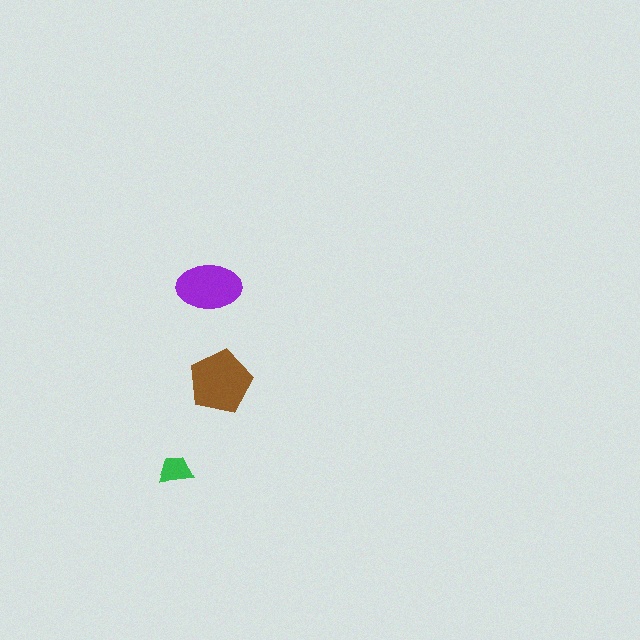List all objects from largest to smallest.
The brown pentagon, the purple ellipse, the green trapezoid.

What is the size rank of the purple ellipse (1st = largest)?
2nd.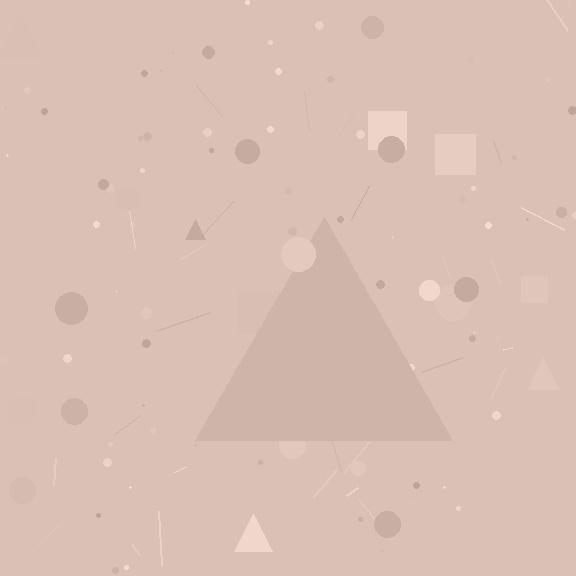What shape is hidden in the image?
A triangle is hidden in the image.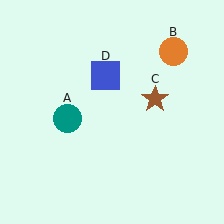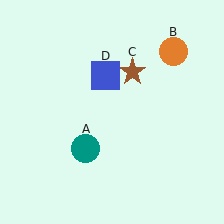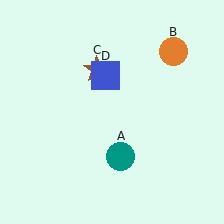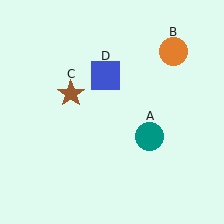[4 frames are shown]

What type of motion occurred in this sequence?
The teal circle (object A), brown star (object C) rotated counterclockwise around the center of the scene.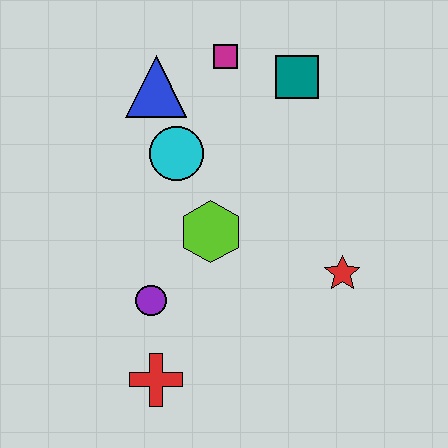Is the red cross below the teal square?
Yes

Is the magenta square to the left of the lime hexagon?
No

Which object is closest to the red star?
The lime hexagon is closest to the red star.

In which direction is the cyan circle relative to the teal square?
The cyan circle is to the left of the teal square.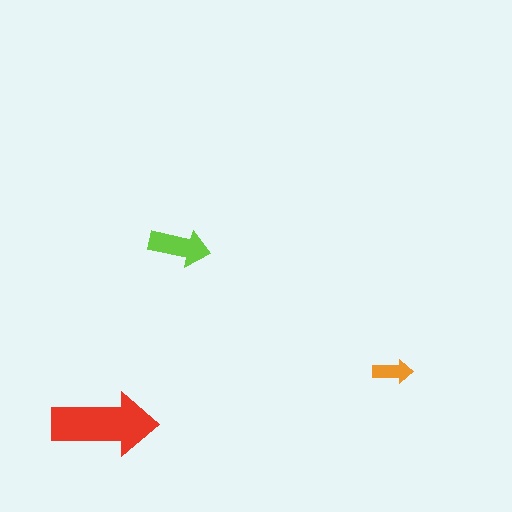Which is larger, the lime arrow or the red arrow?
The red one.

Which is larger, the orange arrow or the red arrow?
The red one.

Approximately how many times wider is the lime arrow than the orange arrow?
About 1.5 times wider.